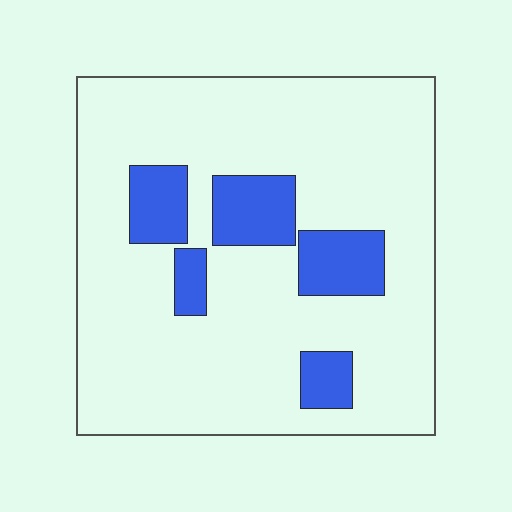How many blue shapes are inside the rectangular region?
5.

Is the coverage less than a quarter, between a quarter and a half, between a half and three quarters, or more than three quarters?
Less than a quarter.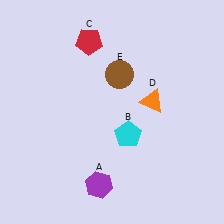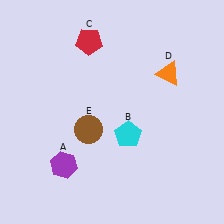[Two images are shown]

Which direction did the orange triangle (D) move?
The orange triangle (D) moved up.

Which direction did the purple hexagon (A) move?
The purple hexagon (A) moved left.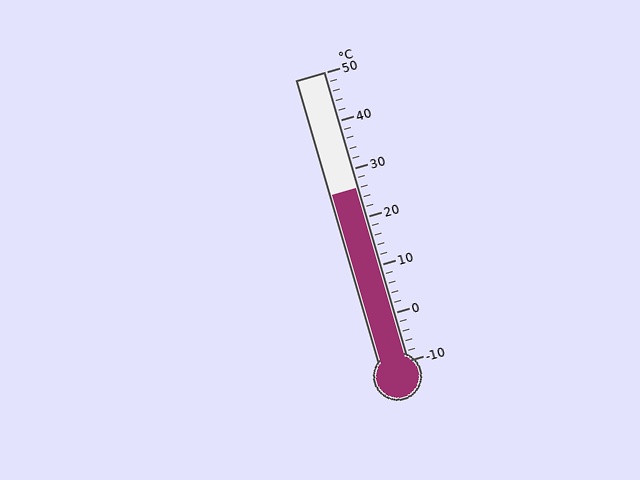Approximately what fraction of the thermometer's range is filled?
The thermometer is filled to approximately 60% of its range.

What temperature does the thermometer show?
The thermometer shows approximately 26°C.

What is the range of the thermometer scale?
The thermometer scale ranges from -10°C to 50°C.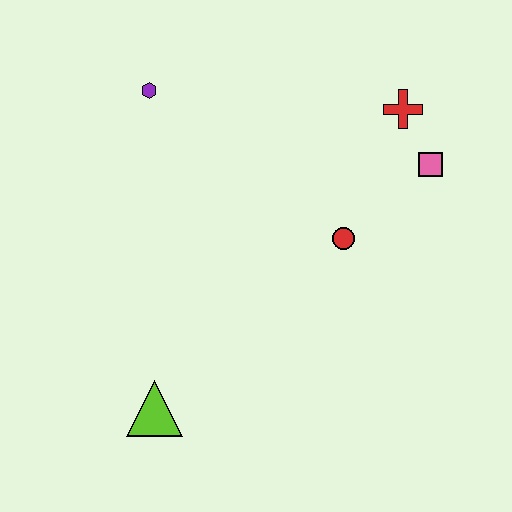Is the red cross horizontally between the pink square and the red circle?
Yes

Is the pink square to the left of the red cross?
No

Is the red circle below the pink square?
Yes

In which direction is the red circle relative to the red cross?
The red circle is below the red cross.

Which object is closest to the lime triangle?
The red circle is closest to the lime triangle.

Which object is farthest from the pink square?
The lime triangle is farthest from the pink square.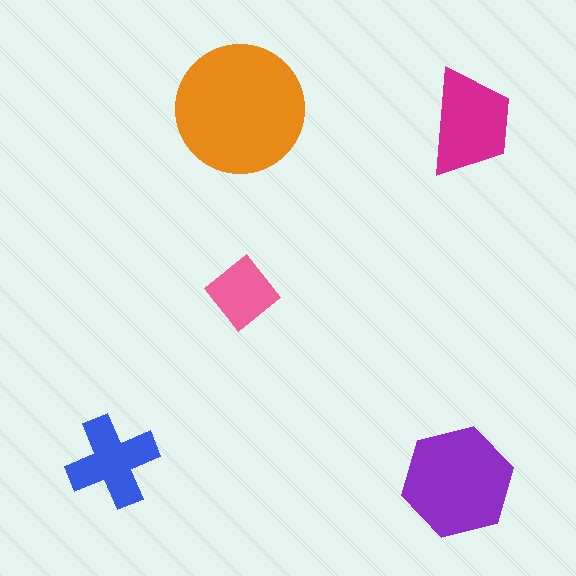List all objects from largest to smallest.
The orange circle, the purple hexagon, the magenta trapezoid, the blue cross, the pink diamond.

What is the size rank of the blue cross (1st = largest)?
4th.